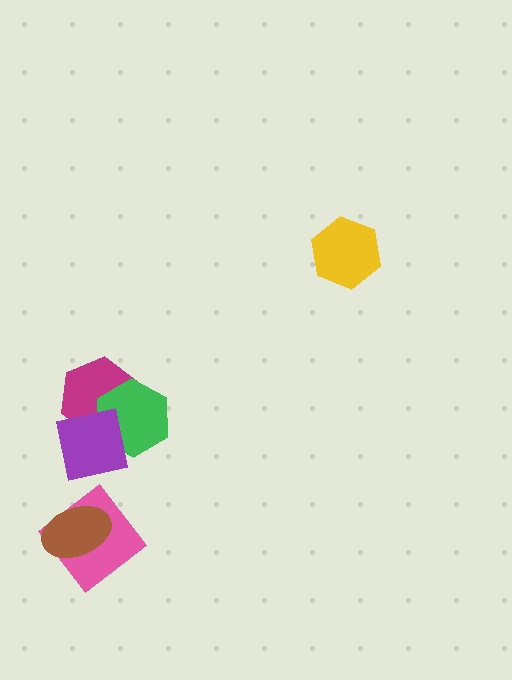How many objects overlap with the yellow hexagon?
0 objects overlap with the yellow hexagon.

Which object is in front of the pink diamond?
The brown ellipse is in front of the pink diamond.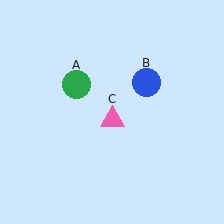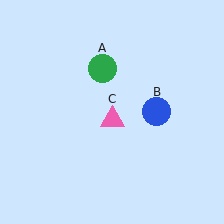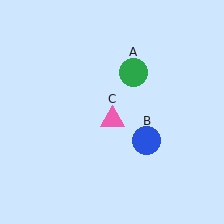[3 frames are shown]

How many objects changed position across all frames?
2 objects changed position: green circle (object A), blue circle (object B).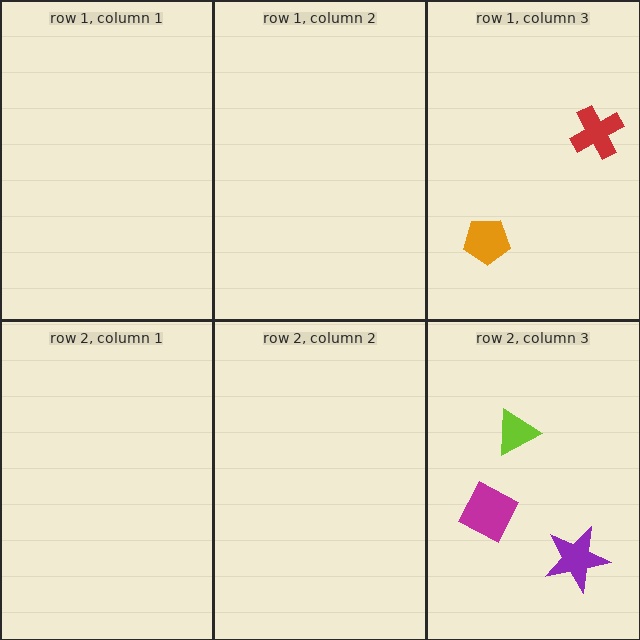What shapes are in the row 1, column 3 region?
The orange pentagon, the red cross.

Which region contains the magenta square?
The row 2, column 3 region.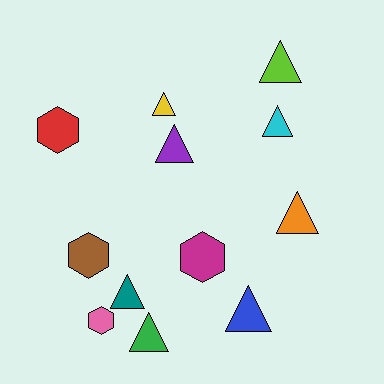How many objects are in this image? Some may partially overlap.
There are 12 objects.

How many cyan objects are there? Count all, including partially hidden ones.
There is 1 cyan object.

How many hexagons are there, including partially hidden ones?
There are 4 hexagons.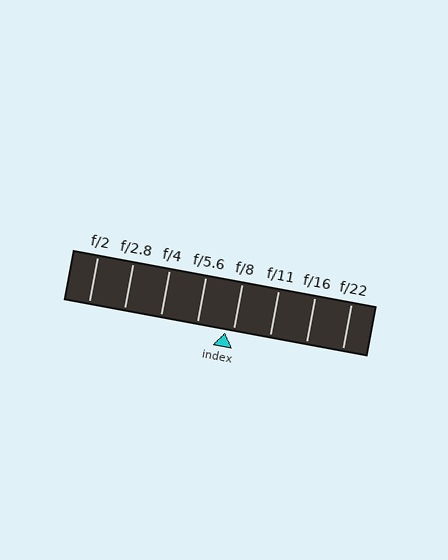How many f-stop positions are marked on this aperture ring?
There are 8 f-stop positions marked.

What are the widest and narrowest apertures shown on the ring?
The widest aperture shown is f/2 and the narrowest is f/22.